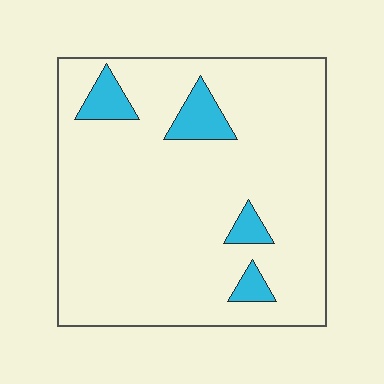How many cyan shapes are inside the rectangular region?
4.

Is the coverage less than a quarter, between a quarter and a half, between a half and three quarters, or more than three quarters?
Less than a quarter.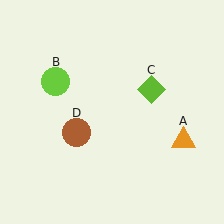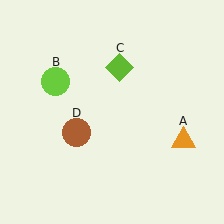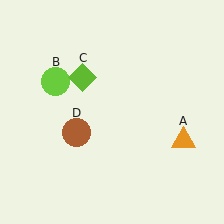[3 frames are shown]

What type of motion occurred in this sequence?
The lime diamond (object C) rotated counterclockwise around the center of the scene.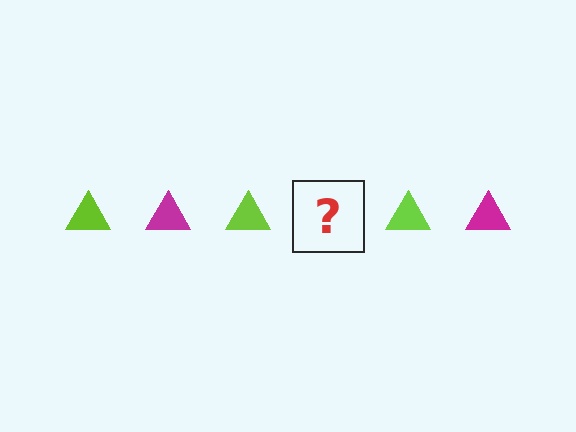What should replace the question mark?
The question mark should be replaced with a magenta triangle.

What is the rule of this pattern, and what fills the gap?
The rule is that the pattern cycles through lime, magenta triangles. The gap should be filled with a magenta triangle.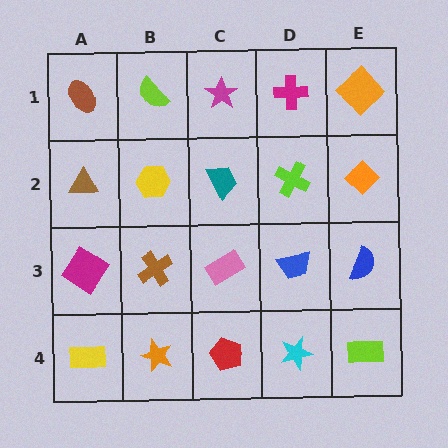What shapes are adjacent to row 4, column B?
A brown cross (row 3, column B), a yellow rectangle (row 4, column A), a red pentagon (row 4, column C).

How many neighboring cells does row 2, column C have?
4.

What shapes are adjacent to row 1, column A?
A brown triangle (row 2, column A), a lime semicircle (row 1, column B).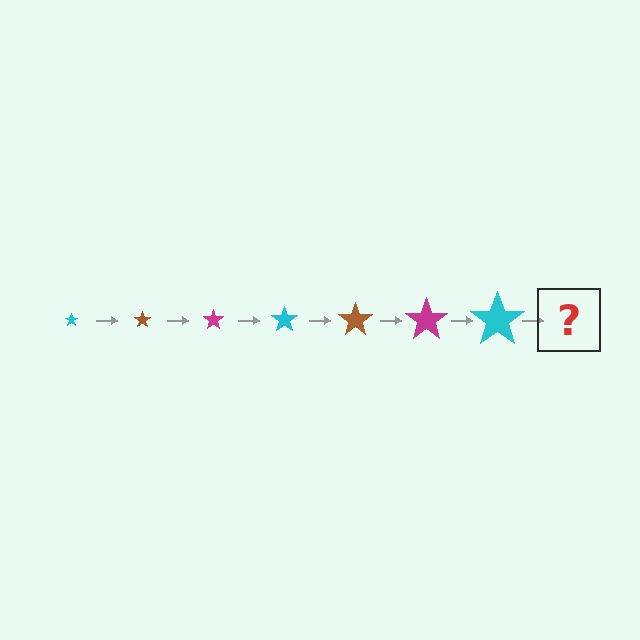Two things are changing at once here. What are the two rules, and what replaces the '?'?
The two rules are that the star grows larger each step and the color cycles through cyan, brown, and magenta. The '?' should be a brown star, larger than the previous one.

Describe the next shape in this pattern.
It should be a brown star, larger than the previous one.